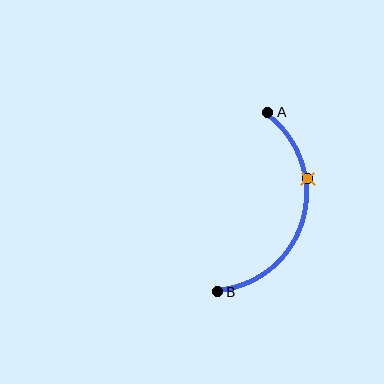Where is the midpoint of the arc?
The arc midpoint is the point on the curve farthest from the straight line joining A and B. It sits to the right of that line.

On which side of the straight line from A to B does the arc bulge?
The arc bulges to the right of the straight line connecting A and B.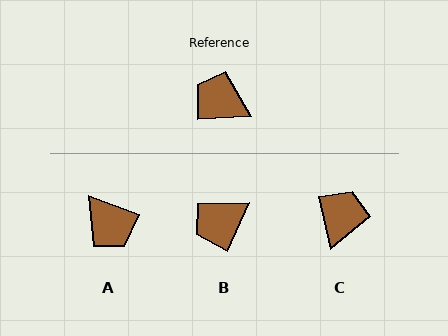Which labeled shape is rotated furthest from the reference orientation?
A, about 155 degrees away.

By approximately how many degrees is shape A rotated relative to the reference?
Approximately 155 degrees counter-clockwise.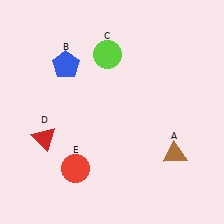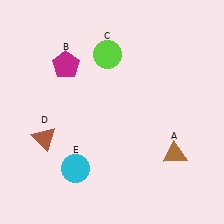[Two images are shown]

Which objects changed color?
B changed from blue to magenta. D changed from red to brown. E changed from red to cyan.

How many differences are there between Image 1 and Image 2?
There are 3 differences between the two images.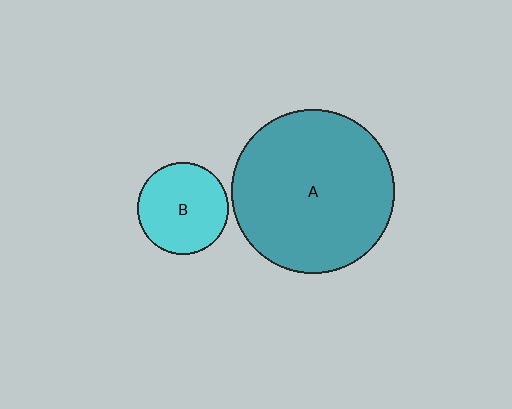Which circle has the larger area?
Circle A (teal).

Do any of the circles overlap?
No, none of the circles overlap.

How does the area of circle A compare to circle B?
Approximately 3.2 times.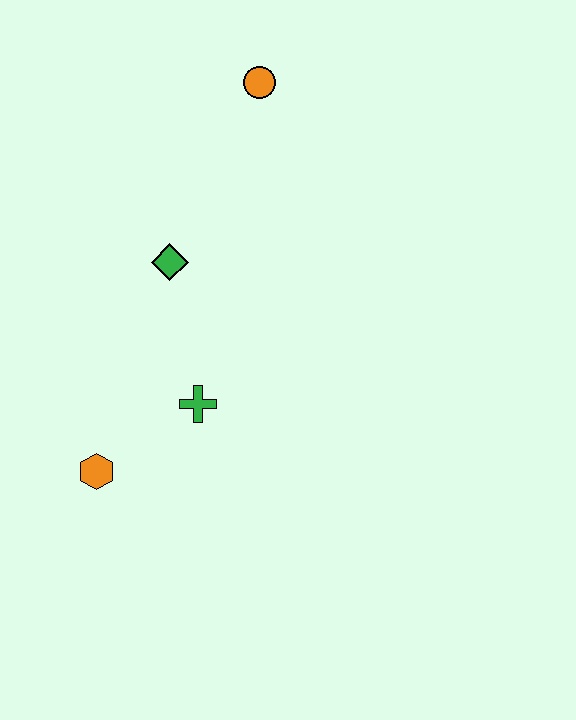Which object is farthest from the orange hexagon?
The orange circle is farthest from the orange hexagon.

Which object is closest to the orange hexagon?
The green cross is closest to the orange hexagon.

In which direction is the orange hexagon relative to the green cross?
The orange hexagon is to the left of the green cross.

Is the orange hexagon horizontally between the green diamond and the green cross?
No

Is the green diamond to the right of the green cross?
No